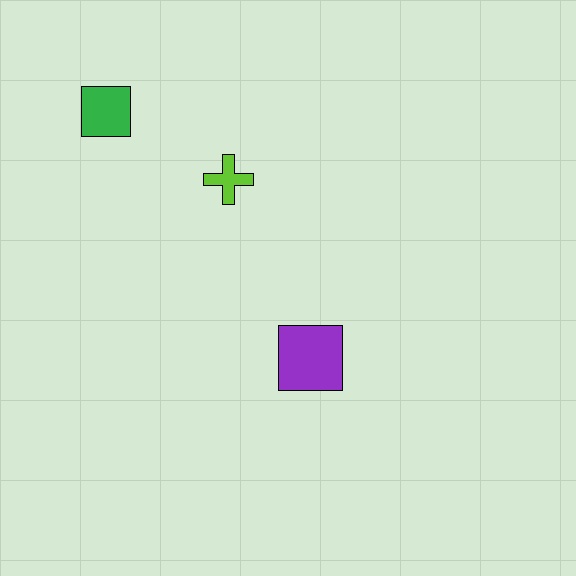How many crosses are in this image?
There is 1 cross.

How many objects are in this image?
There are 3 objects.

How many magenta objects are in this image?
There are no magenta objects.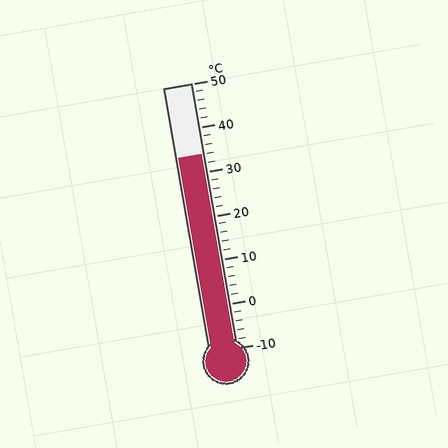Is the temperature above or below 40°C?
The temperature is below 40°C.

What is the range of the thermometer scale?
The thermometer scale ranges from -10°C to 50°C.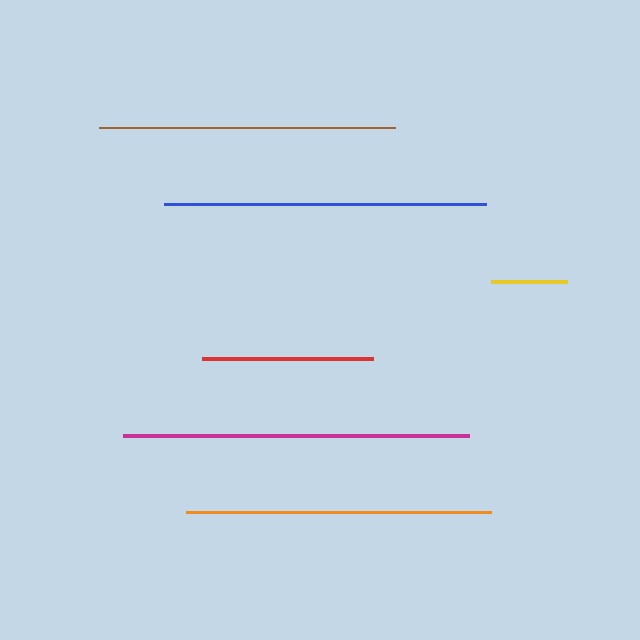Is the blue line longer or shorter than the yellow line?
The blue line is longer than the yellow line.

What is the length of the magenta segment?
The magenta segment is approximately 346 pixels long.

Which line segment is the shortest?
The yellow line is the shortest at approximately 75 pixels.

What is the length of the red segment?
The red segment is approximately 171 pixels long.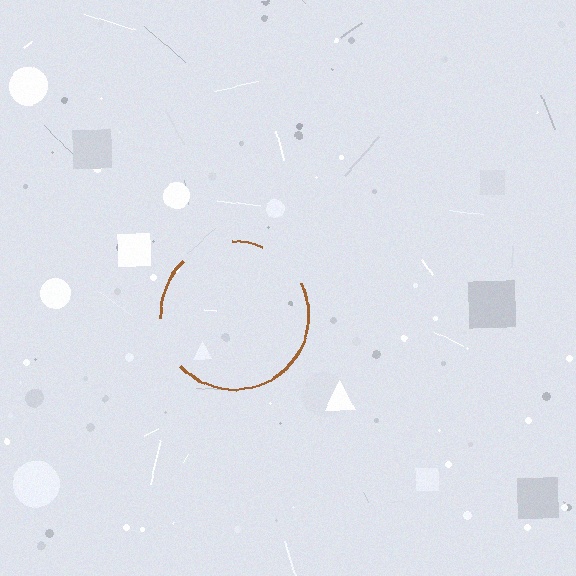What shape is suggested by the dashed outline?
The dashed outline suggests a circle.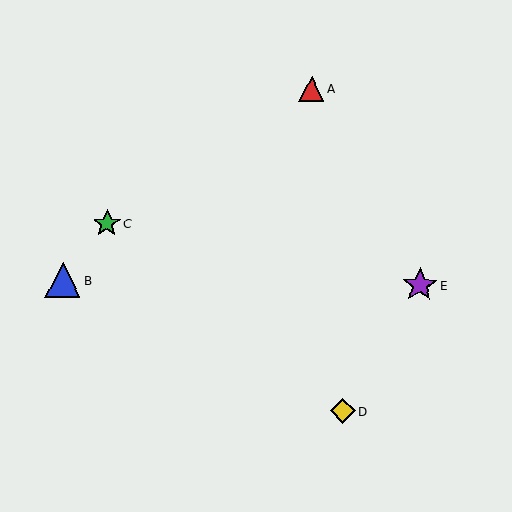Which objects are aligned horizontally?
Objects B, E are aligned horizontally.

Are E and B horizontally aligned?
Yes, both are at y≈285.